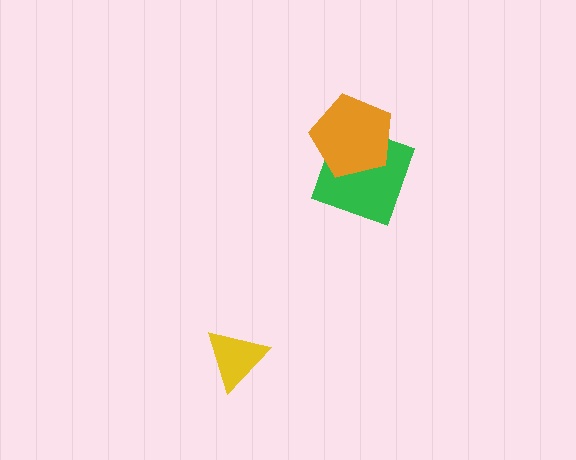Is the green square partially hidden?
Yes, it is partially covered by another shape.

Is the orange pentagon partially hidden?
No, no other shape covers it.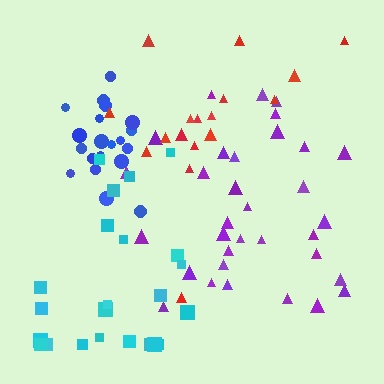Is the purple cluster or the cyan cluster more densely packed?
Purple.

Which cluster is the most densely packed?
Blue.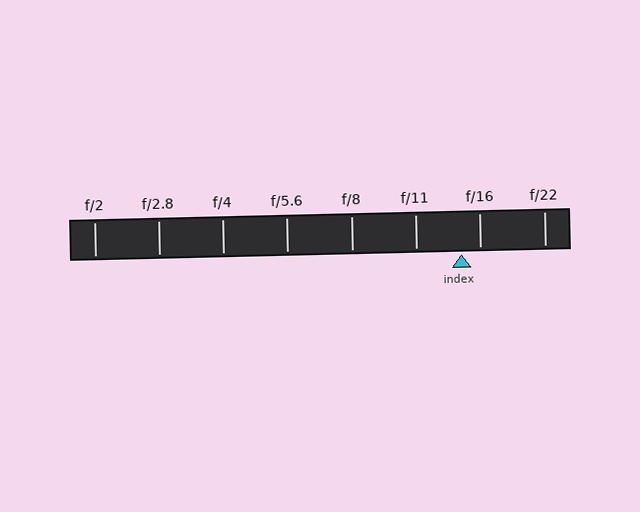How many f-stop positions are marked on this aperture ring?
There are 8 f-stop positions marked.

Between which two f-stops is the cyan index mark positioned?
The index mark is between f/11 and f/16.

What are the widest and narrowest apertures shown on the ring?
The widest aperture shown is f/2 and the narrowest is f/22.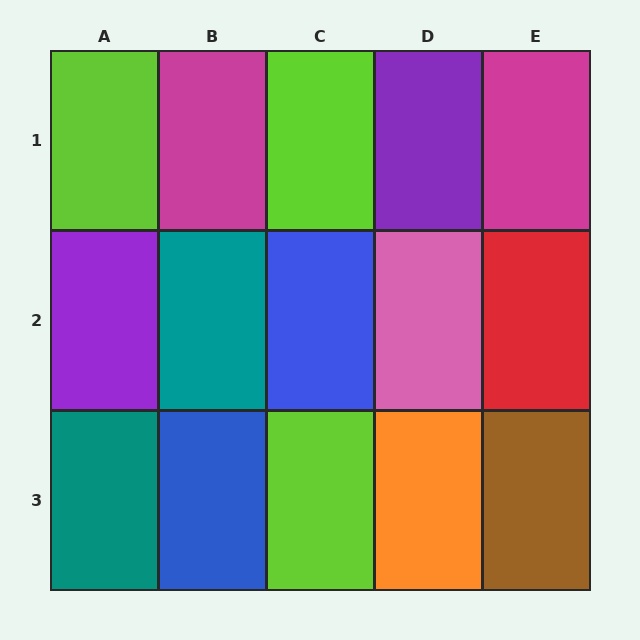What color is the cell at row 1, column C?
Lime.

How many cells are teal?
2 cells are teal.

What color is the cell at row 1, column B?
Magenta.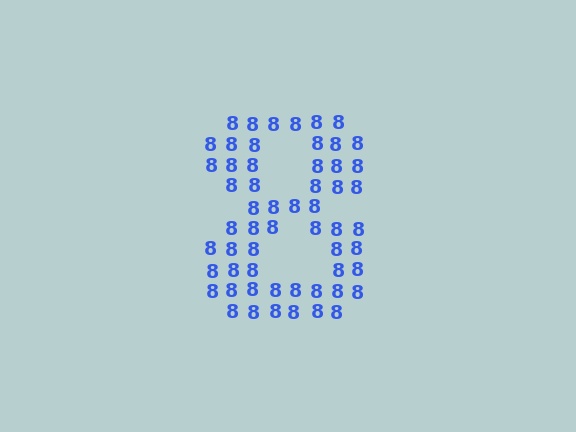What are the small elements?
The small elements are digit 8's.